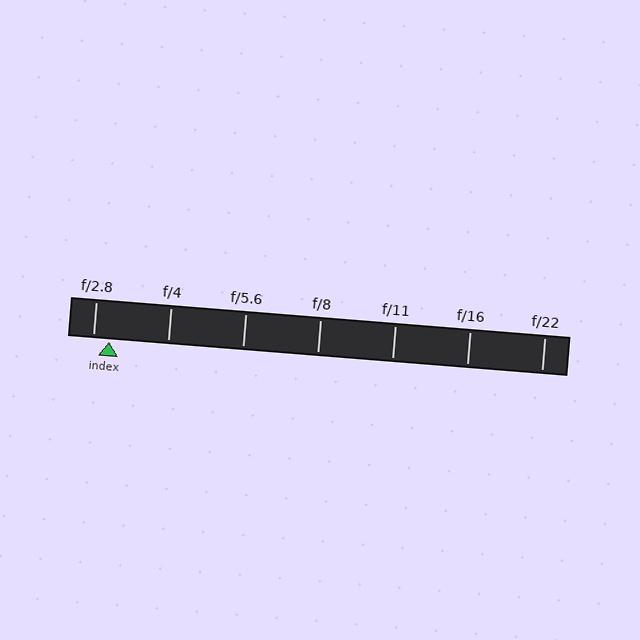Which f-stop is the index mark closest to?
The index mark is closest to f/2.8.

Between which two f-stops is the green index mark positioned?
The index mark is between f/2.8 and f/4.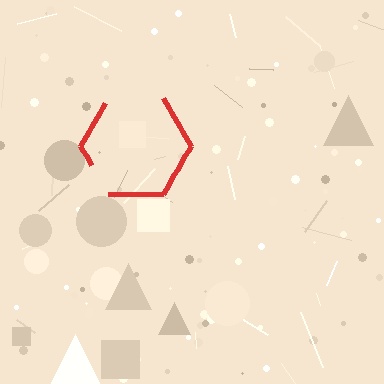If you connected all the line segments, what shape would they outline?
They would outline a hexagon.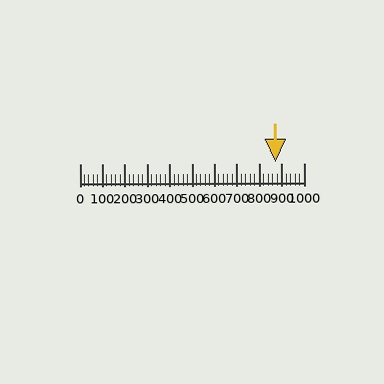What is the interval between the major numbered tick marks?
The major tick marks are spaced 100 units apart.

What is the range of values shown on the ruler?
The ruler shows values from 0 to 1000.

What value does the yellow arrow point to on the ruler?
The yellow arrow points to approximately 874.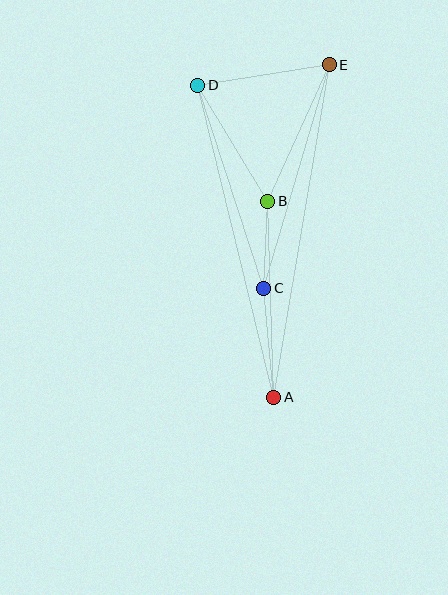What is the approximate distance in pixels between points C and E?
The distance between C and E is approximately 233 pixels.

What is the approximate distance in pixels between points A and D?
The distance between A and D is approximately 321 pixels.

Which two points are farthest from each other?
Points A and E are farthest from each other.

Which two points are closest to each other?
Points B and C are closest to each other.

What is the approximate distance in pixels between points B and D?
The distance between B and D is approximately 135 pixels.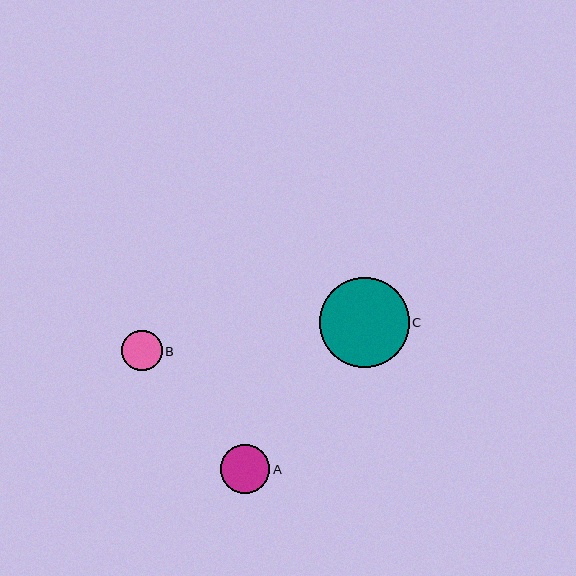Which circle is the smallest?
Circle B is the smallest with a size of approximately 40 pixels.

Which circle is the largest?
Circle C is the largest with a size of approximately 90 pixels.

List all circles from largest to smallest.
From largest to smallest: C, A, B.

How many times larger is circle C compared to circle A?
Circle C is approximately 1.8 times the size of circle A.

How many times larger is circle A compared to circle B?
Circle A is approximately 1.2 times the size of circle B.